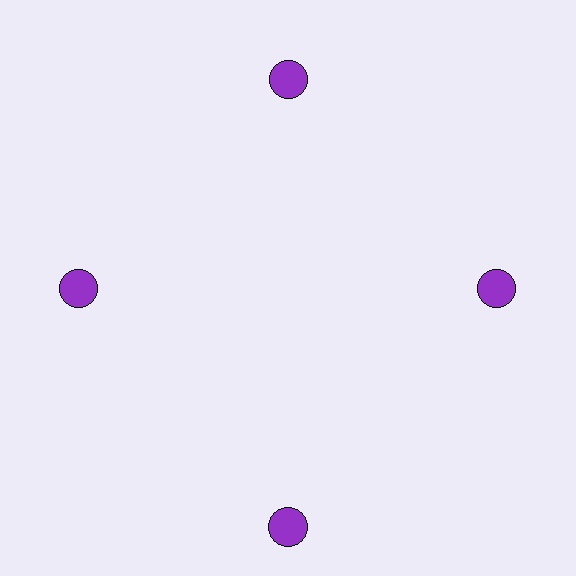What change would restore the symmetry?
The symmetry would be restored by moving it inward, back onto the ring so that all 4 circles sit at equal angles and equal distance from the center.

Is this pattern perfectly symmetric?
No. The 4 purple circles are arranged in a ring, but one element near the 6 o'clock position is pushed outward from the center, breaking the 4-fold rotational symmetry.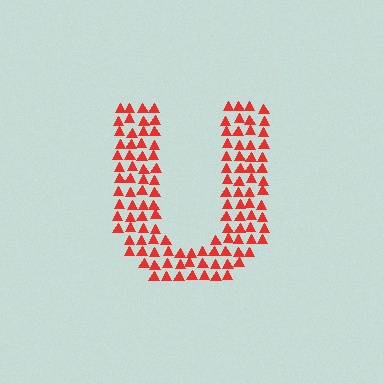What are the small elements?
The small elements are triangles.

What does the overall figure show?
The overall figure shows the letter U.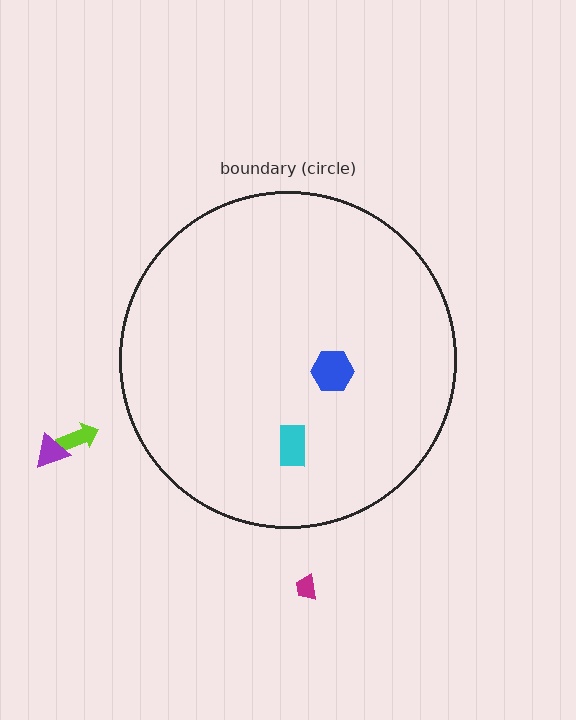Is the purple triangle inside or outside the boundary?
Outside.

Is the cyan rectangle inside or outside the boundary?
Inside.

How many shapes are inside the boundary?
2 inside, 3 outside.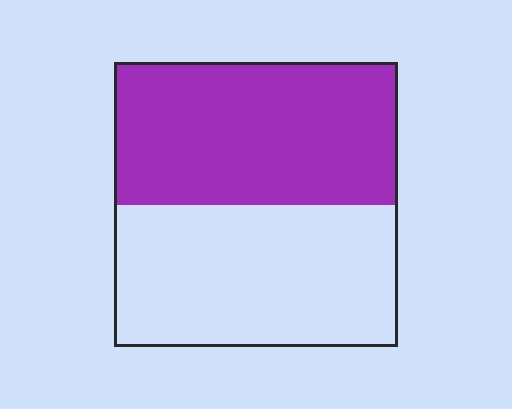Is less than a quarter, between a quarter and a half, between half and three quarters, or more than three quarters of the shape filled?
Between half and three quarters.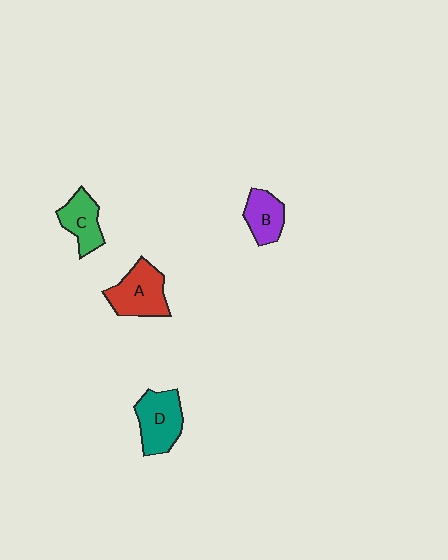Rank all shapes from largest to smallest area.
From largest to smallest: A (red), D (teal), C (green), B (purple).